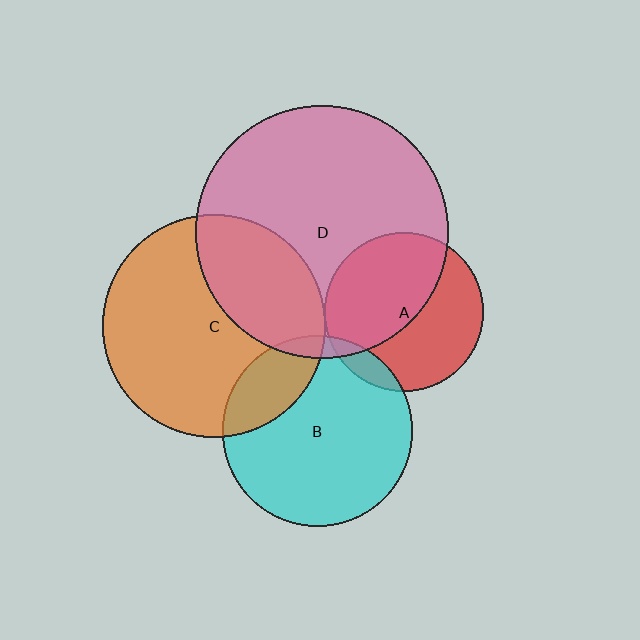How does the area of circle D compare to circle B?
Approximately 1.8 times.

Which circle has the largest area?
Circle D (pink).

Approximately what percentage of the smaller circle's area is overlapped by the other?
Approximately 20%.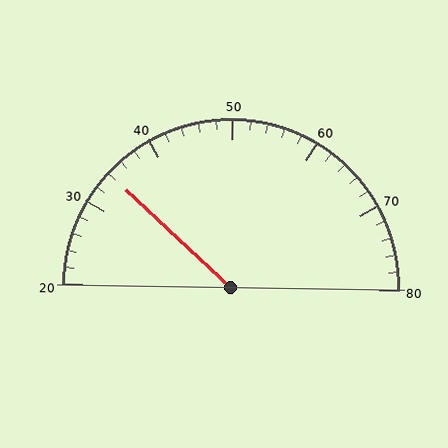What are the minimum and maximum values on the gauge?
The gauge ranges from 20 to 80.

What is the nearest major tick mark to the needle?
The nearest major tick mark is 30.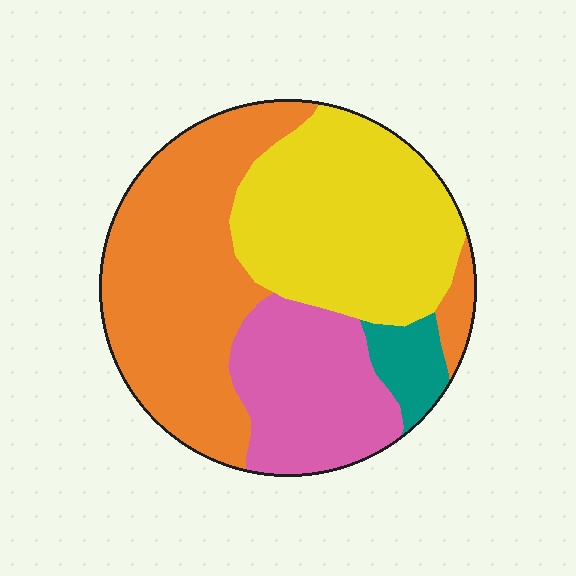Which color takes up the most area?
Orange, at roughly 40%.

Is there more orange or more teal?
Orange.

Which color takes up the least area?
Teal, at roughly 5%.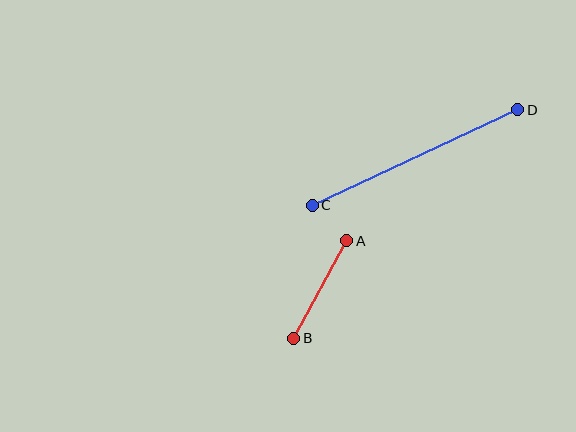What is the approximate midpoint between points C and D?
The midpoint is at approximately (415, 158) pixels.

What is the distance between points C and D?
The distance is approximately 226 pixels.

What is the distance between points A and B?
The distance is approximately 111 pixels.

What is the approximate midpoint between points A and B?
The midpoint is at approximately (320, 289) pixels.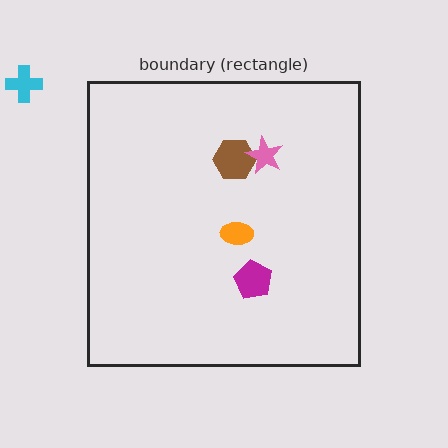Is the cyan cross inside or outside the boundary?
Outside.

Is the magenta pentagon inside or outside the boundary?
Inside.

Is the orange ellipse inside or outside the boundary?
Inside.